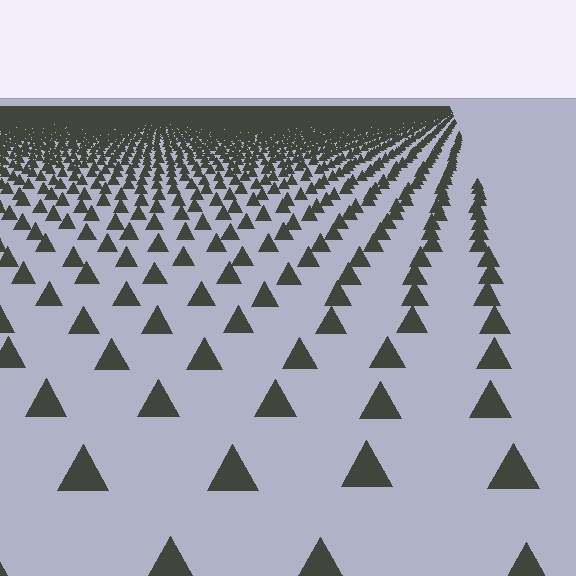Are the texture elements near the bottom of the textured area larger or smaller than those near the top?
Larger. Near the bottom, elements are closer to the viewer and appear at a bigger on-screen size.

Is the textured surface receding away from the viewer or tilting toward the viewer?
The surface is receding away from the viewer. Texture elements get smaller and denser toward the top.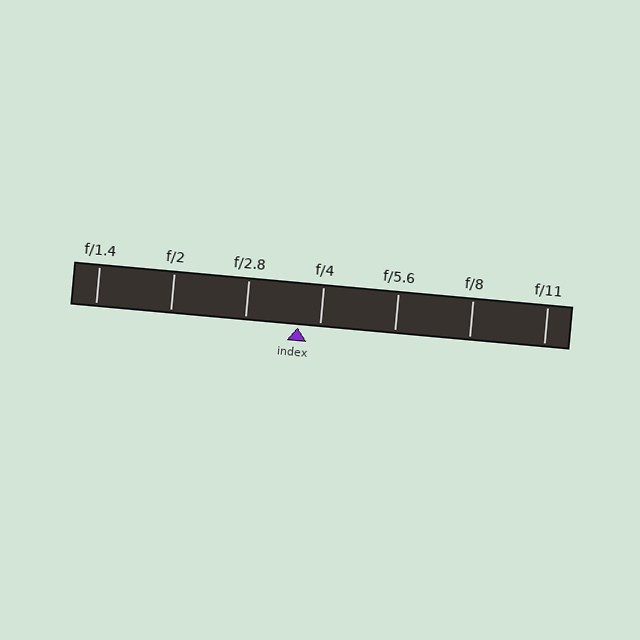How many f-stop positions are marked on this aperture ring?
There are 7 f-stop positions marked.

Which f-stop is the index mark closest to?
The index mark is closest to f/4.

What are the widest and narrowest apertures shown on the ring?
The widest aperture shown is f/1.4 and the narrowest is f/11.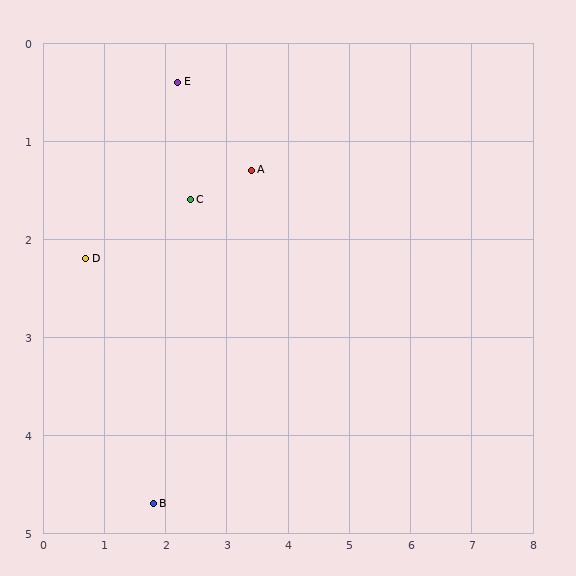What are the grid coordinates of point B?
Point B is at approximately (1.8, 4.7).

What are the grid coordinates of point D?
Point D is at approximately (0.7, 2.2).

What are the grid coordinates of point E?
Point E is at approximately (2.2, 0.4).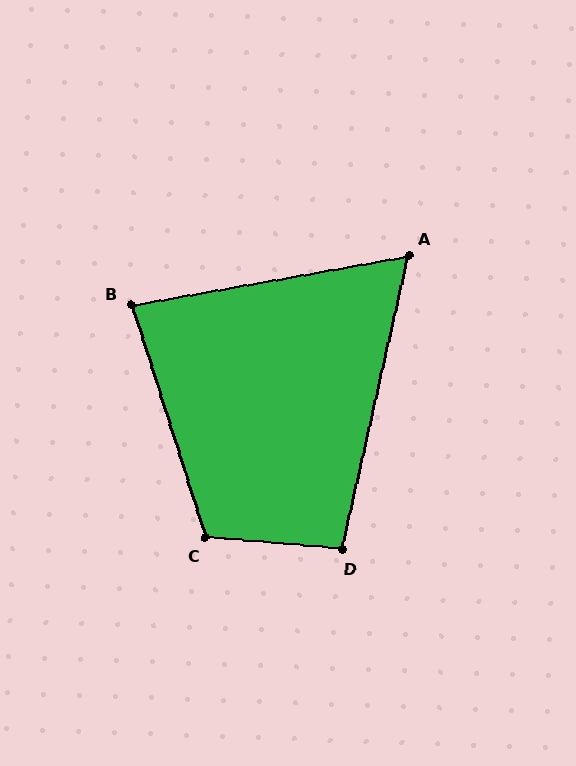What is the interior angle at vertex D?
Approximately 98 degrees (obtuse).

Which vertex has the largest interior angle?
C, at approximately 113 degrees.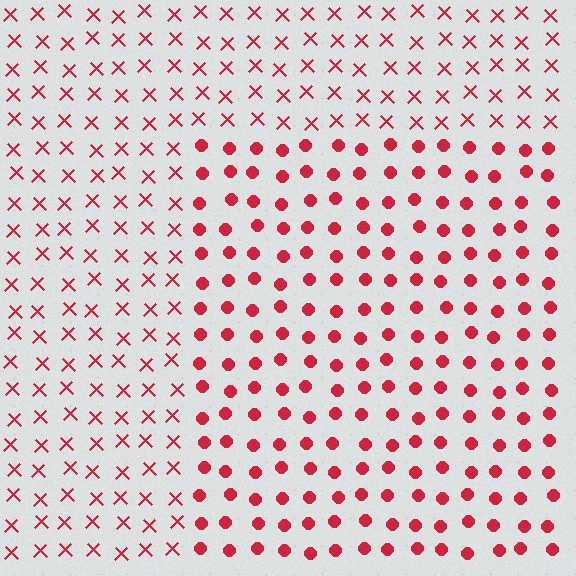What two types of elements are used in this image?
The image uses circles inside the rectangle region and X marks outside it.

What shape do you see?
I see a rectangle.